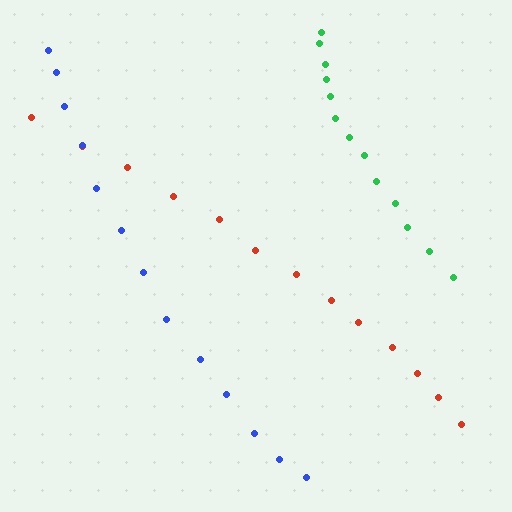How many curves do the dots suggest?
There are 3 distinct paths.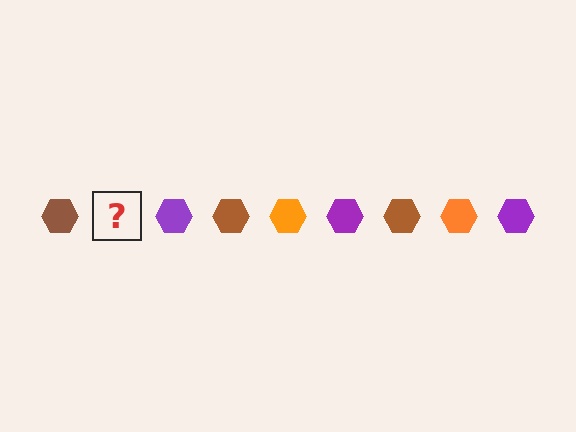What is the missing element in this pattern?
The missing element is an orange hexagon.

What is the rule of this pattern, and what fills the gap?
The rule is that the pattern cycles through brown, orange, purple hexagons. The gap should be filled with an orange hexagon.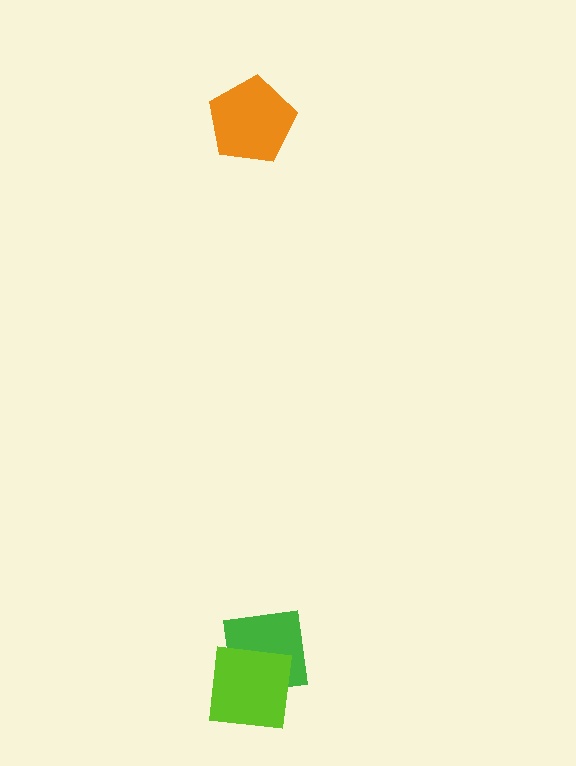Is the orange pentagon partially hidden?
No, no other shape covers it.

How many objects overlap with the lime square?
1 object overlaps with the lime square.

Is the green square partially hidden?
Yes, it is partially covered by another shape.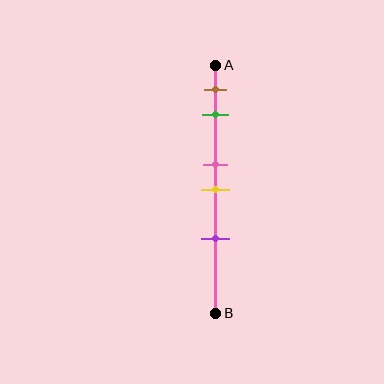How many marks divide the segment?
There are 5 marks dividing the segment.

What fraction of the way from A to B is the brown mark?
The brown mark is approximately 10% (0.1) of the way from A to B.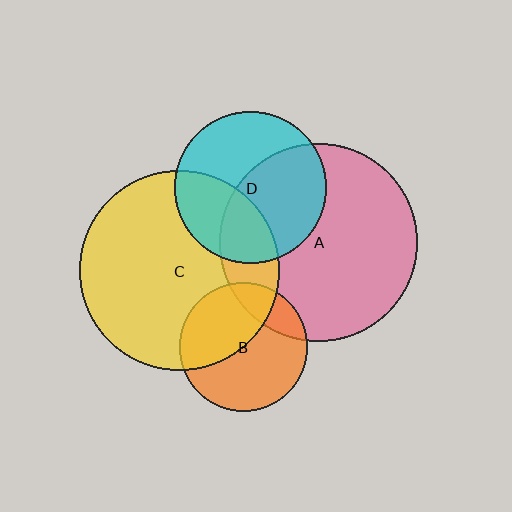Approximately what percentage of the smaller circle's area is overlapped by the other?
Approximately 50%.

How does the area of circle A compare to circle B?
Approximately 2.4 times.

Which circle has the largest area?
Circle C (yellow).